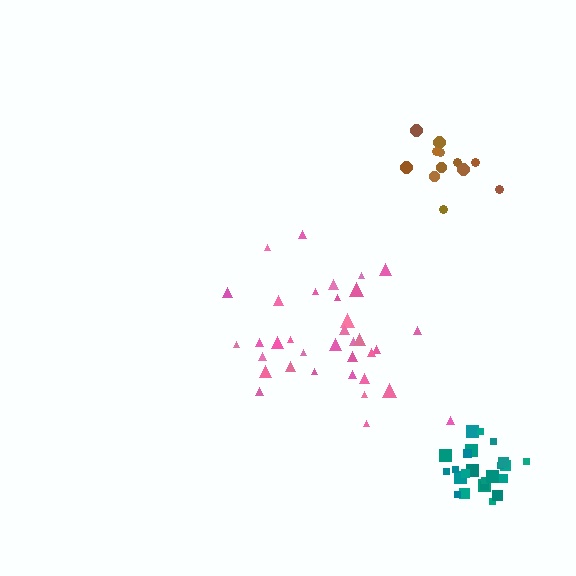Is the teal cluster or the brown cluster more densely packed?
Teal.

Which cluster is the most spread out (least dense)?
Pink.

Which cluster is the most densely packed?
Teal.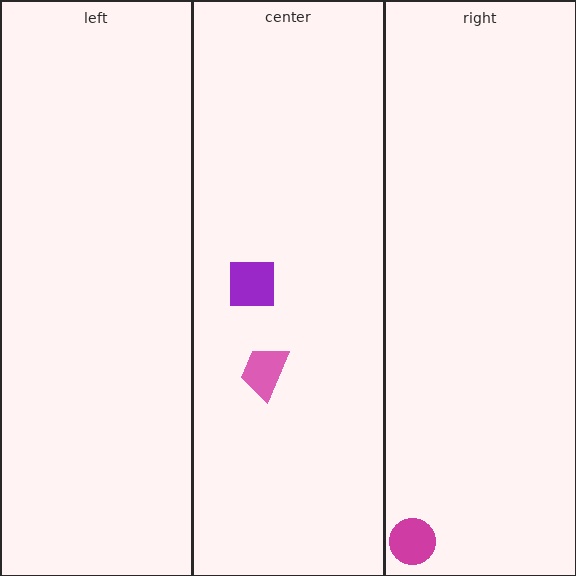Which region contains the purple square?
The center region.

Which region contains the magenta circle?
The right region.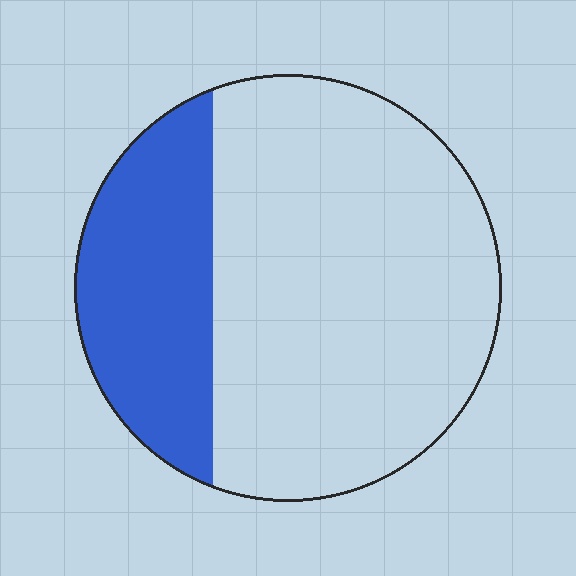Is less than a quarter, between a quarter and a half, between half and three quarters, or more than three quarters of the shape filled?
Between a quarter and a half.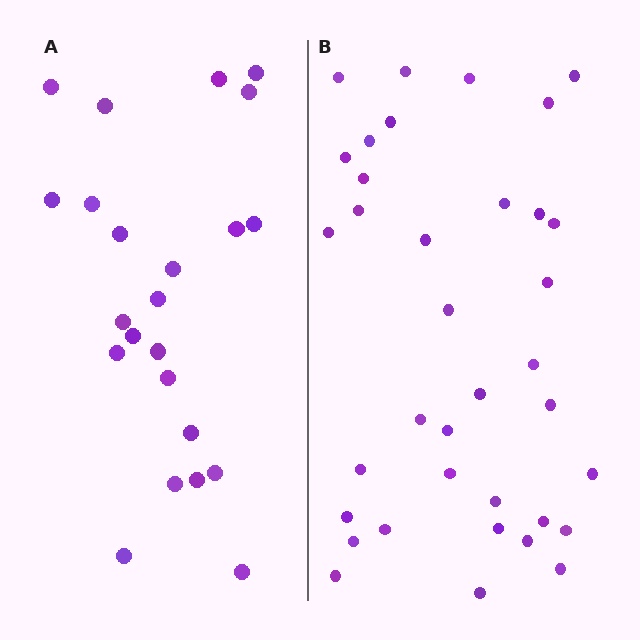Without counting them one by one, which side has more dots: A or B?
Region B (the right region) has more dots.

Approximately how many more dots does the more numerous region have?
Region B has approximately 15 more dots than region A.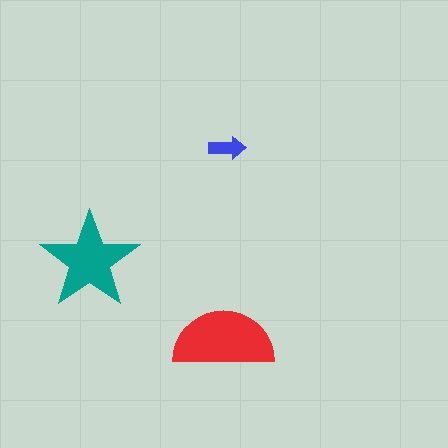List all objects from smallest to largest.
The blue arrow, the teal star, the red semicircle.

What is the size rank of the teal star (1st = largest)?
2nd.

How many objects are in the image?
There are 3 objects in the image.